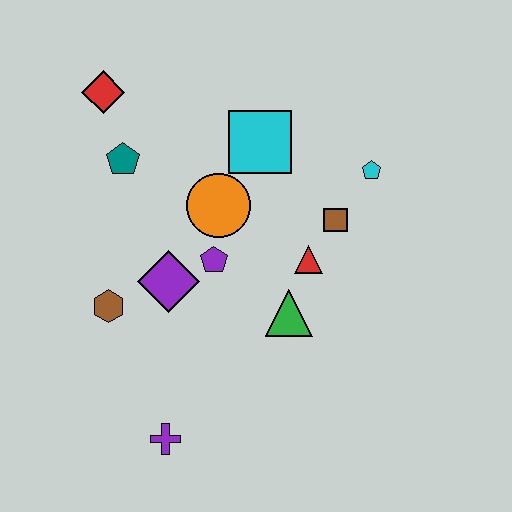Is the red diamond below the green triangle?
No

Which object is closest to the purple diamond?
The purple pentagon is closest to the purple diamond.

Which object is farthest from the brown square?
The purple cross is farthest from the brown square.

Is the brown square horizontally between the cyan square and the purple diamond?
No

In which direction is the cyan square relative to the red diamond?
The cyan square is to the right of the red diamond.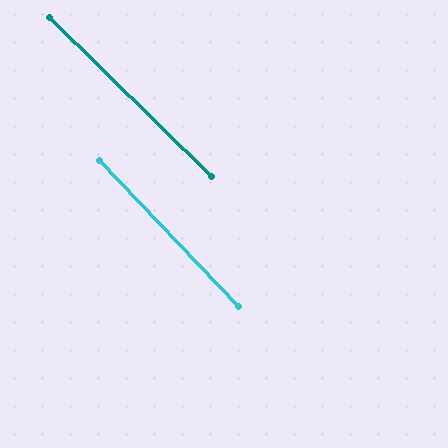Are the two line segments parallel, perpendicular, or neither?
Parallel — their directions differ by only 2.0°.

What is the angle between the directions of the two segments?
Approximately 2 degrees.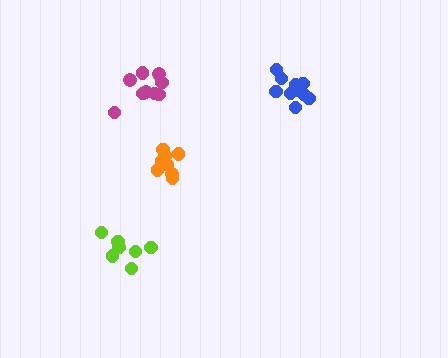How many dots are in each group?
Group 1: 10 dots, Group 2: 7 dots, Group 3: 9 dots, Group 4: 9 dots (35 total).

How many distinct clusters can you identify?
There are 4 distinct clusters.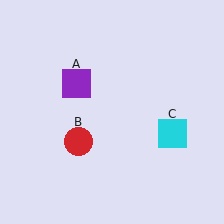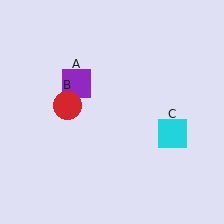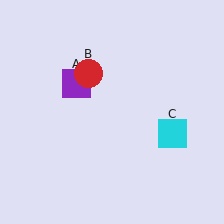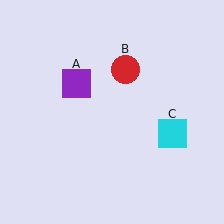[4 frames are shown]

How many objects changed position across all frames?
1 object changed position: red circle (object B).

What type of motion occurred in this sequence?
The red circle (object B) rotated clockwise around the center of the scene.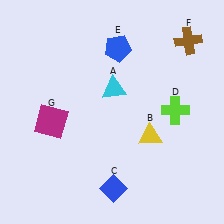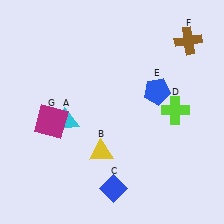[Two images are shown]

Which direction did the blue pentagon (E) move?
The blue pentagon (E) moved down.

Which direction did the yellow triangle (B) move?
The yellow triangle (B) moved left.